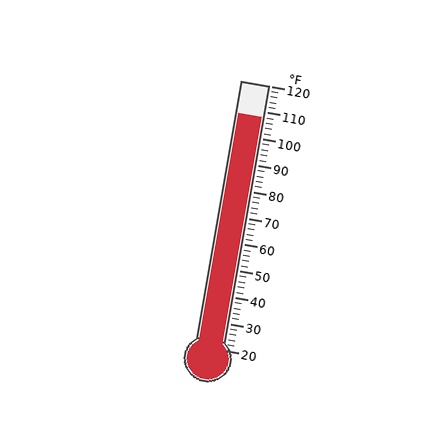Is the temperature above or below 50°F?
The temperature is above 50°F.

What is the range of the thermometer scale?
The thermometer scale ranges from 20°F to 120°F.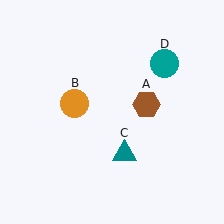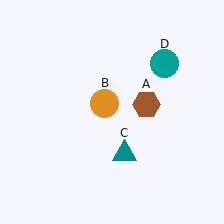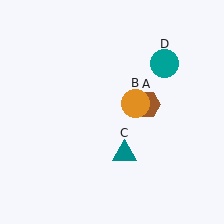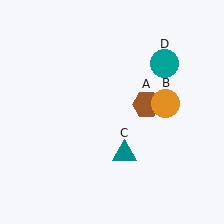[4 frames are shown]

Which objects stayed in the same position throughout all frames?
Brown hexagon (object A) and teal triangle (object C) and teal circle (object D) remained stationary.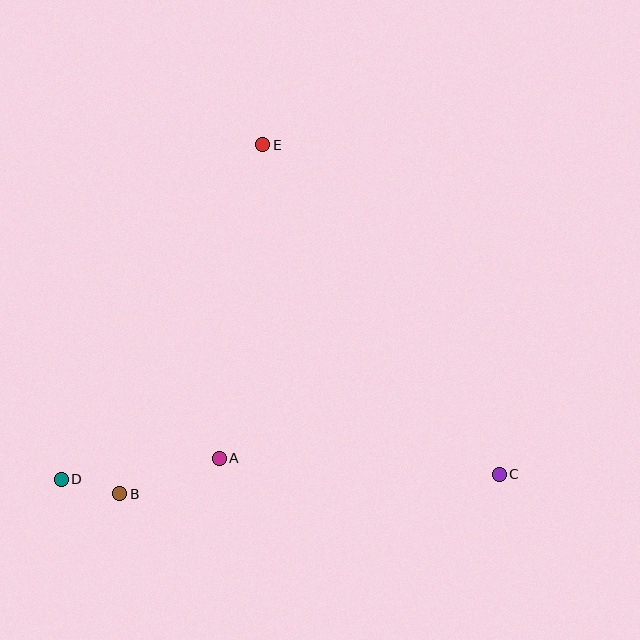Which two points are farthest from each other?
Points C and D are farthest from each other.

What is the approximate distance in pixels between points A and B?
The distance between A and B is approximately 106 pixels.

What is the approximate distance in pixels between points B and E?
The distance between B and E is approximately 377 pixels.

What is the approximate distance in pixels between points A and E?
The distance between A and E is approximately 316 pixels.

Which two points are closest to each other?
Points B and D are closest to each other.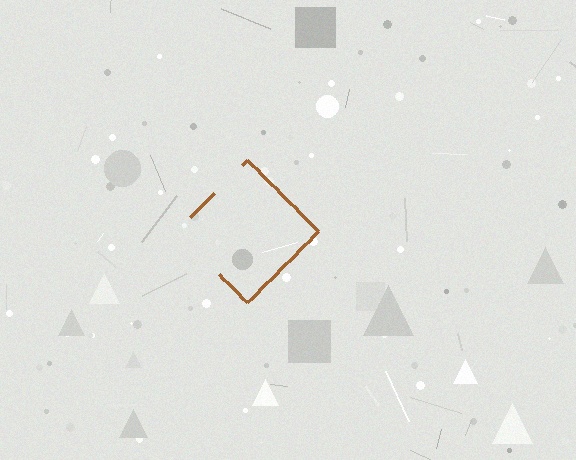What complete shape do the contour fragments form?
The contour fragments form a diamond.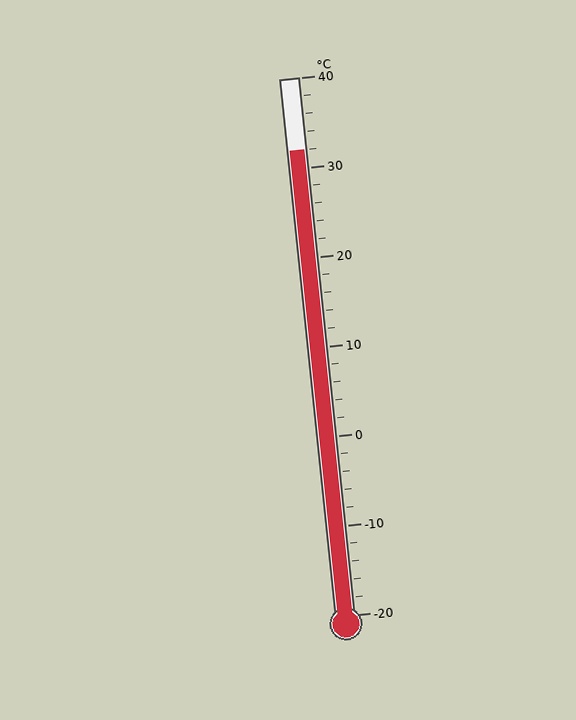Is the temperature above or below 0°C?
The temperature is above 0°C.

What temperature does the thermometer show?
The thermometer shows approximately 32°C.